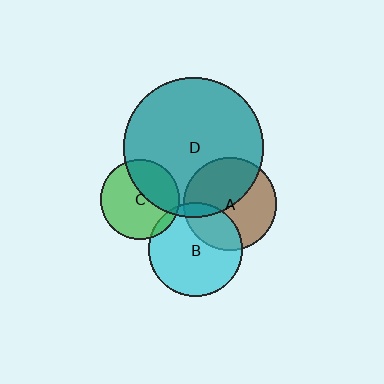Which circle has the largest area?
Circle D (teal).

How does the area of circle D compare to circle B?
Approximately 2.2 times.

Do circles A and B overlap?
Yes.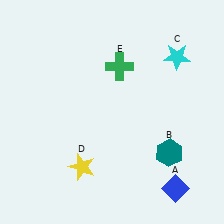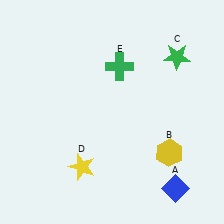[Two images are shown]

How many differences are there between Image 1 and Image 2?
There are 2 differences between the two images.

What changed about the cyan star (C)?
In Image 1, C is cyan. In Image 2, it changed to green.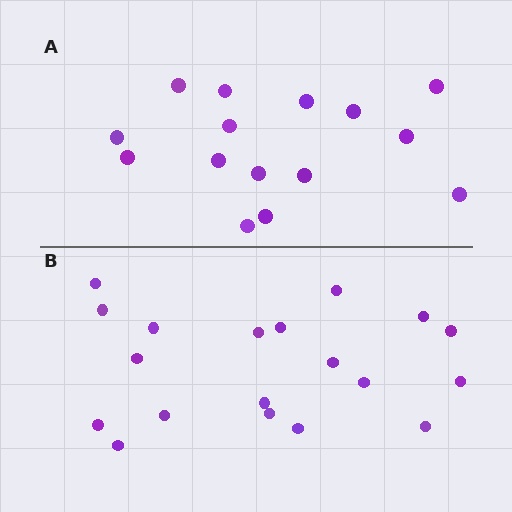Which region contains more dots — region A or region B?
Region B (the bottom region) has more dots.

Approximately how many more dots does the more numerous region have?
Region B has about 4 more dots than region A.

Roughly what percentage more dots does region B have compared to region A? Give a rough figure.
About 25% more.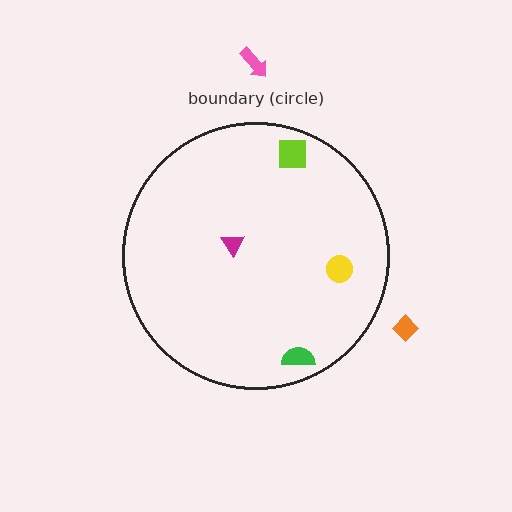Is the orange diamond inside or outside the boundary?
Outside.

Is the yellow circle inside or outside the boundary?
Inside.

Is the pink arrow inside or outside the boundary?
Outside.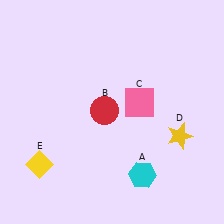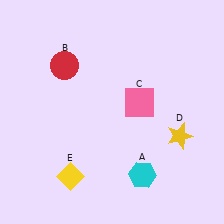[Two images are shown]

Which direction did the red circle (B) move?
The red circle (B) moved up.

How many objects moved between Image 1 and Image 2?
2 objects moved between the two images.